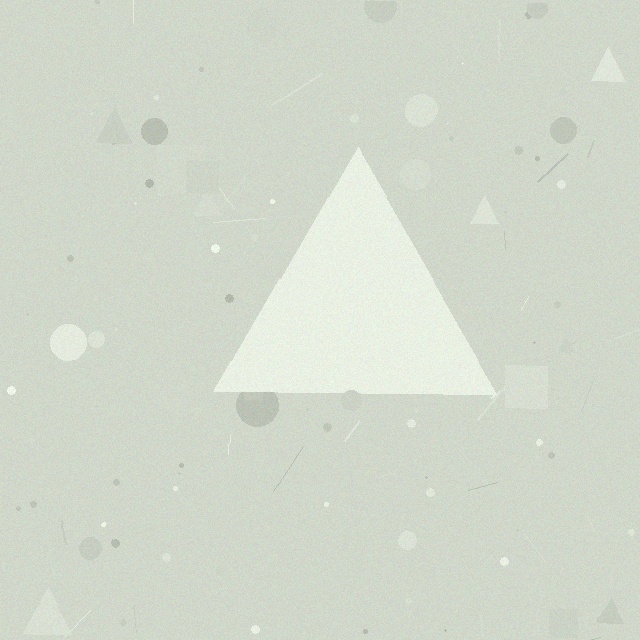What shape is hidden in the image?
A triangle is hidden in the image.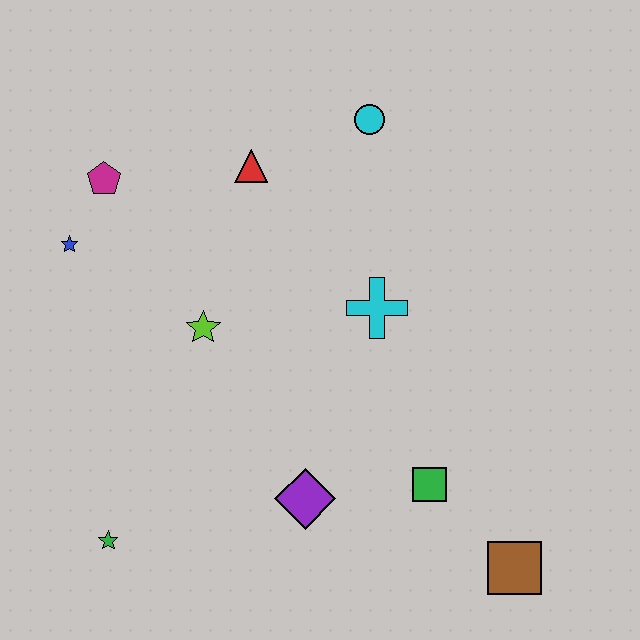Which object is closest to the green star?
The purple diamond is closest to the green star.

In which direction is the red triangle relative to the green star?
The red triangle is above the green star.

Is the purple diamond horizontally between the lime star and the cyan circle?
Yes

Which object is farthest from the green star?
The cyan circle is farthest from the green star.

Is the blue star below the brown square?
No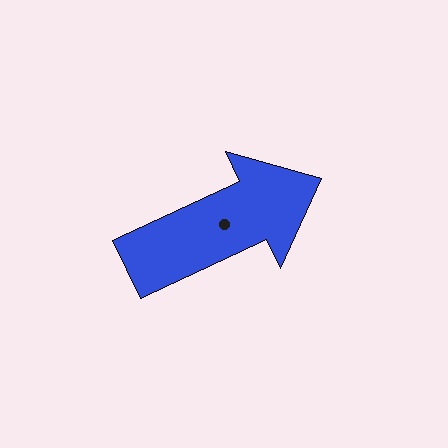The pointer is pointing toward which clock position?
Roughly 2 o'clock.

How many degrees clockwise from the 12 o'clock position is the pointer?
Approximately 65 degrees.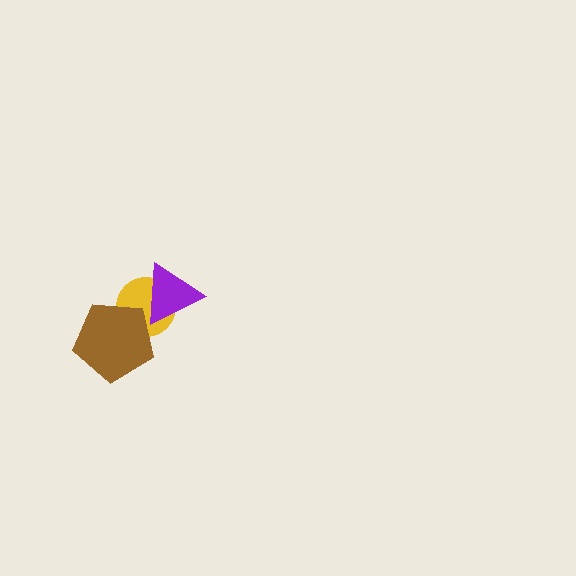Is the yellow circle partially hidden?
Yes, it is partially covered by another shape.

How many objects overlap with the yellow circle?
2 objects overlap with the yellow circle.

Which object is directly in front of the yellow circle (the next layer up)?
The purple triangle is directly in front of the yellow circle.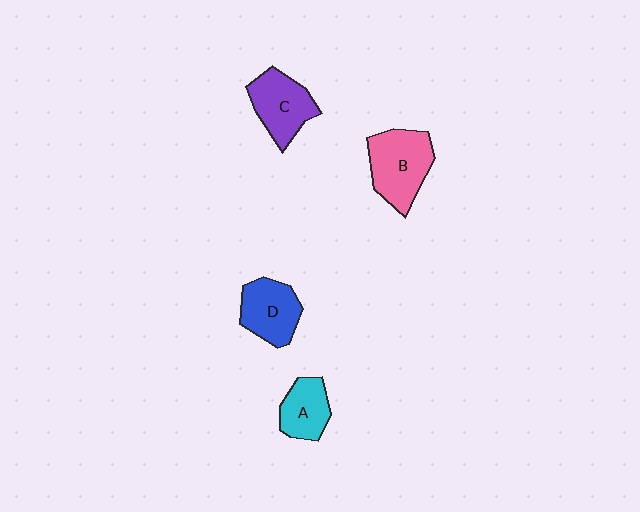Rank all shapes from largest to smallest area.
From largest to smallest: B (pink), C (purple), D (blue), A (cyan).